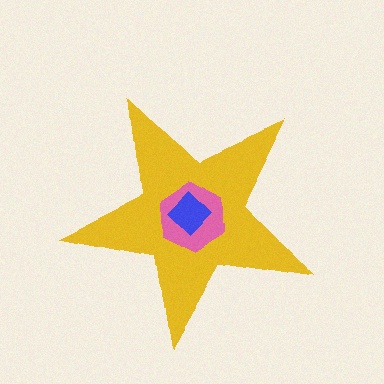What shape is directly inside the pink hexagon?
The blue diamond.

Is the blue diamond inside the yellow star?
Yes.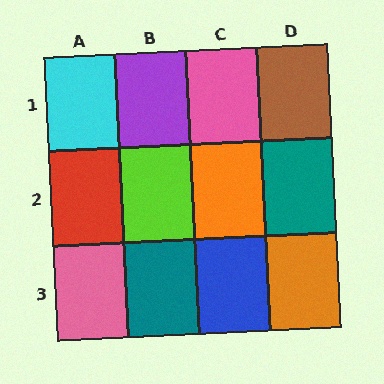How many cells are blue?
1 cell is blue.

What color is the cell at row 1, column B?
Purple.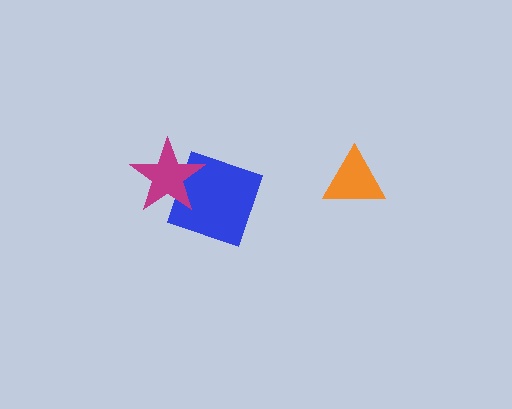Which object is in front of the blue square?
The magenta star is in front of the blue square.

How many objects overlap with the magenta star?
1 object overlaps with the magenta star.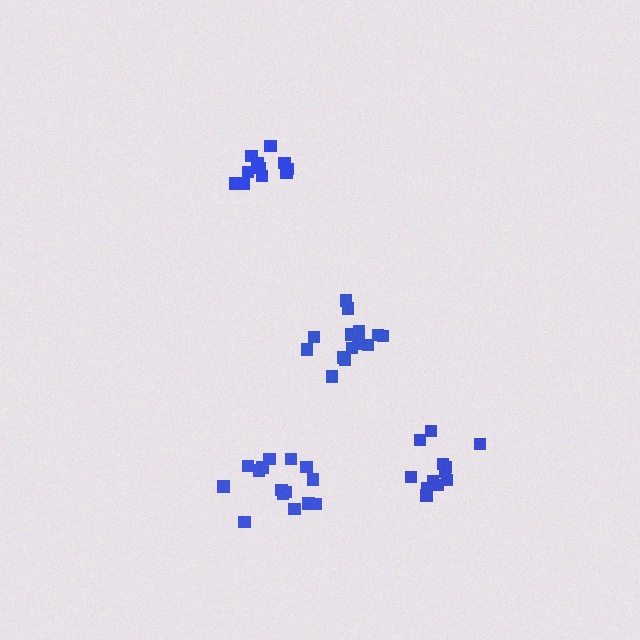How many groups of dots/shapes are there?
There are 4 groups.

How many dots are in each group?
Group 1: 12 dots, Group 2: 12 dots, Group 3: 14 dots, Group 4: 15 dots (53 total).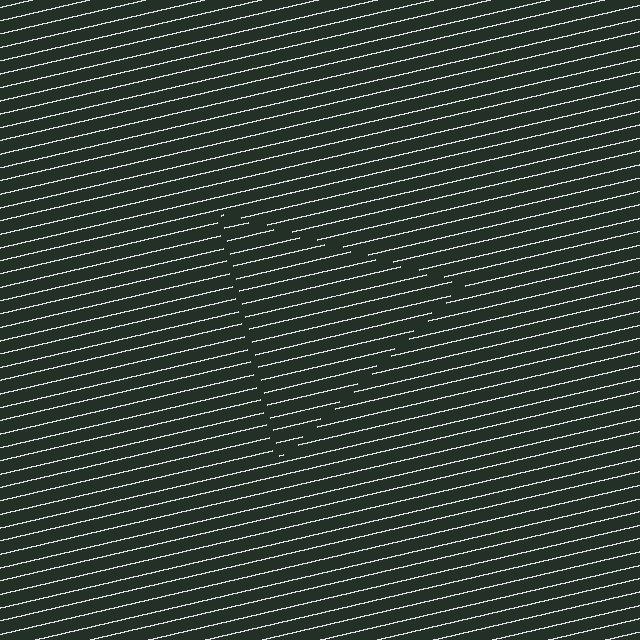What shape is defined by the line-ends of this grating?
An illusory triangle. The interior of the shape contains the same grating, shifted by half a period — the contour is defined by the phase discontinuity where line-ends from the inner and outer gratings abut.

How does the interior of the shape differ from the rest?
The interior of the shape contains the same grating, shifted by half a period — the contour is defined by the phase discontinuity where line-ends from the inner and outer gratings abut.